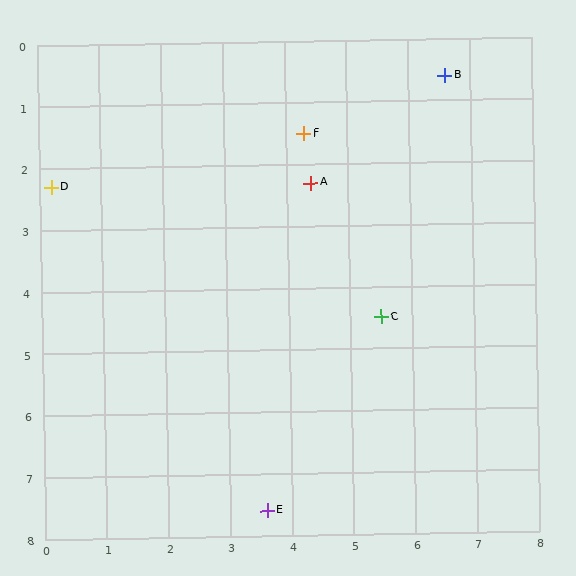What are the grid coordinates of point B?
Point B is at approximately (6.6, 0.6).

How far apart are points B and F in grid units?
Points B and F are about 2.5 grid units apart.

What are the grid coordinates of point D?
Point D is at approximately (0.2, 2.3).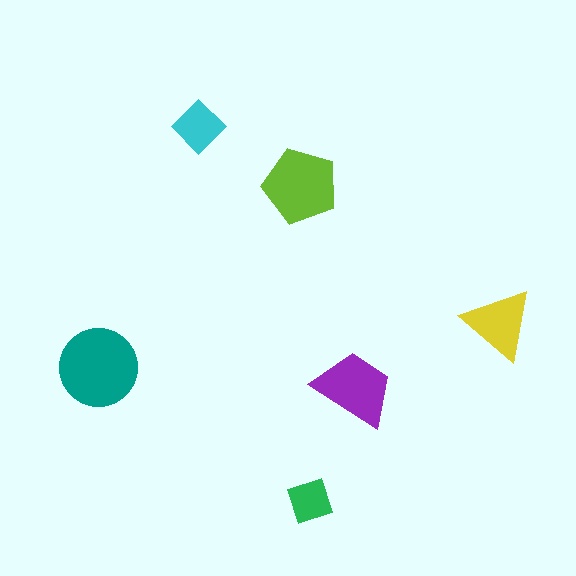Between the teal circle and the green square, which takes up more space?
The teal circle.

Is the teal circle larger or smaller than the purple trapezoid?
Larger.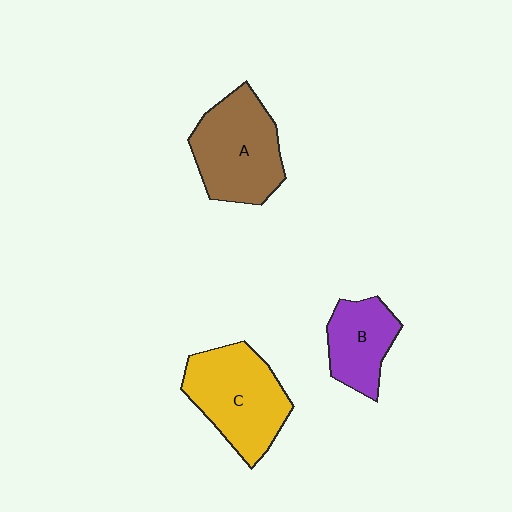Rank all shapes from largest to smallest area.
From largest to smallest: C (yellow), A (brown), B (purple).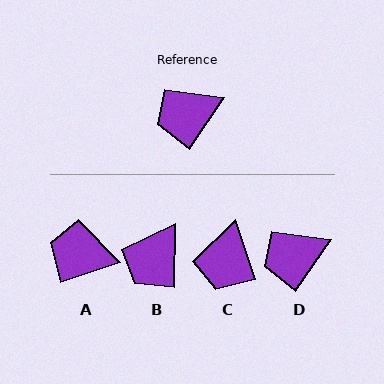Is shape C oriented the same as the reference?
No, it is off by about 52 degrees.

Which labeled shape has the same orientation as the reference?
D.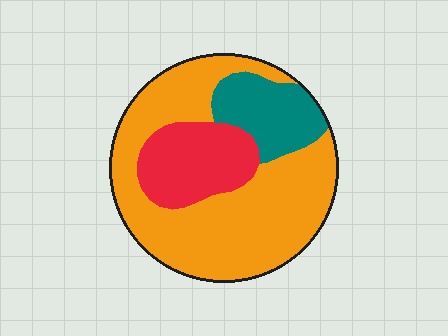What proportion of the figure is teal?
Teal takes up about one sixth (1/6) of the figure.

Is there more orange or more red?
Orange.